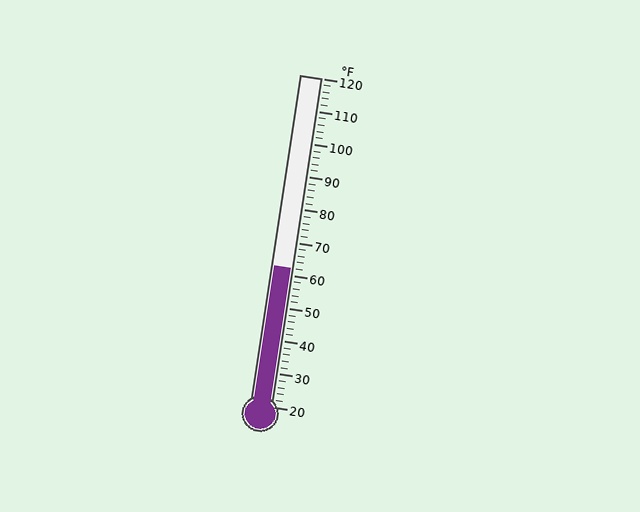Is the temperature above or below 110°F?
The temperature is below 110°F.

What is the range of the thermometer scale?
The thermometer scale ranges from 20°F to 120°F.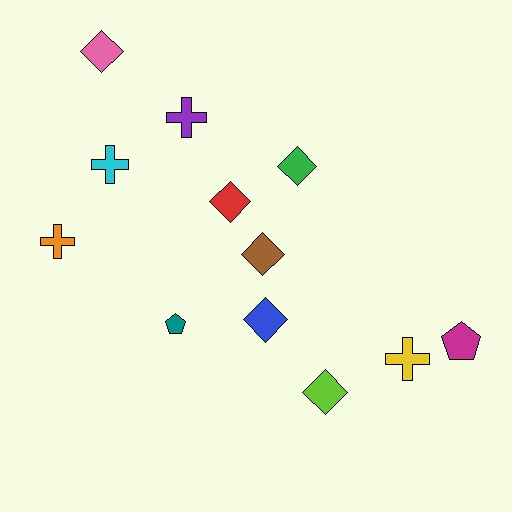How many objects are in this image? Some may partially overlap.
There are 12 objects.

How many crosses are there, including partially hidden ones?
There are 4 crosses.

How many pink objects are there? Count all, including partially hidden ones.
There is 1 pink object.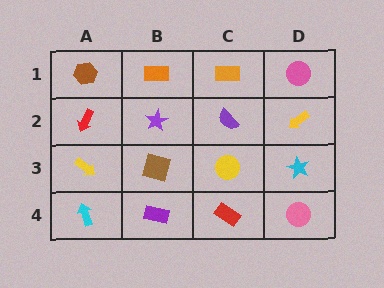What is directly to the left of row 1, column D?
An orange rectangle.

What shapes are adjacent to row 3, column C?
A purple semicircle (row 2, column C), a red rectangle (row 4, column C), a brown square (row 3, column B), a cyan star (row 3, column D).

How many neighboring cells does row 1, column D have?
2.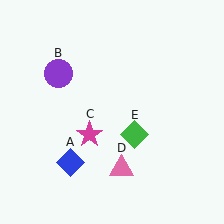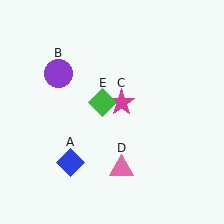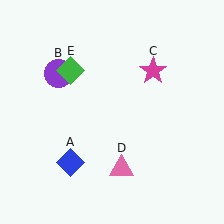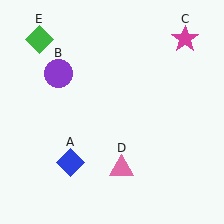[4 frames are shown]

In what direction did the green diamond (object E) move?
The green diamond (object E) moved up and to the left.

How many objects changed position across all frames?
2 objects changed position: magenta star (object C), green diamond (object E).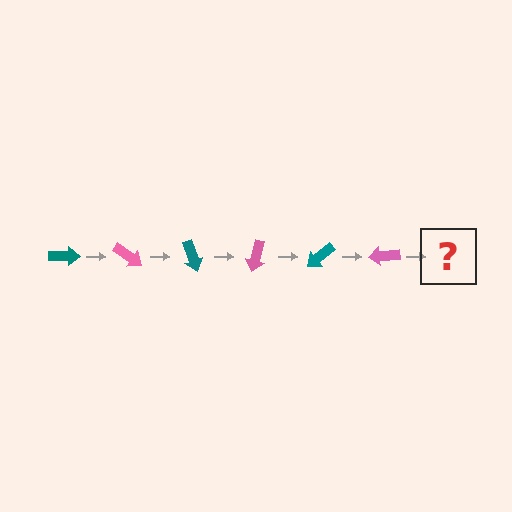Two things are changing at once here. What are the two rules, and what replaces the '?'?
The two rules are that it rotates 35 degrees each step and the color cycles through teal and pink. The '?' should be a teal arrow, rotated 210 degrees from the start.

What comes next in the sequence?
The next element should be a teal arrow, rotated 210 degrees from the start.